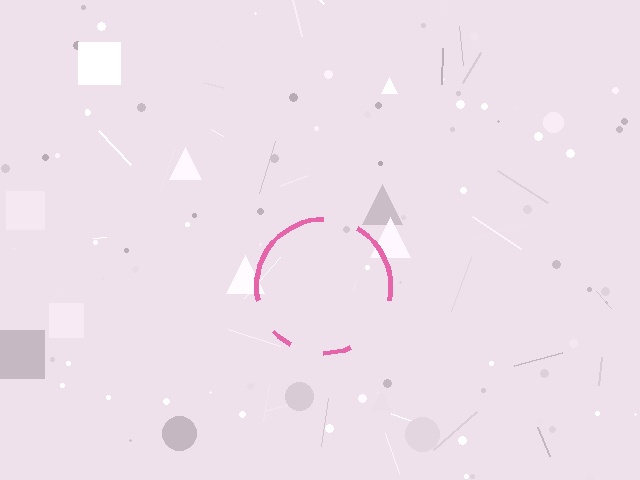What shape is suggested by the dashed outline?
The dashed outline suggests a circle.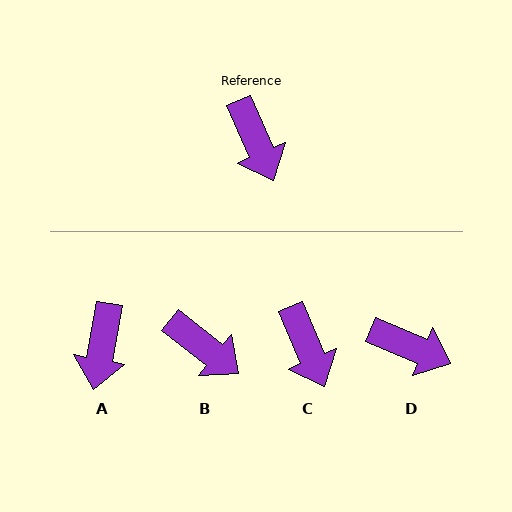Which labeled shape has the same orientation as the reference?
C.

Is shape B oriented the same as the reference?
No, it is off by about 29 degrees.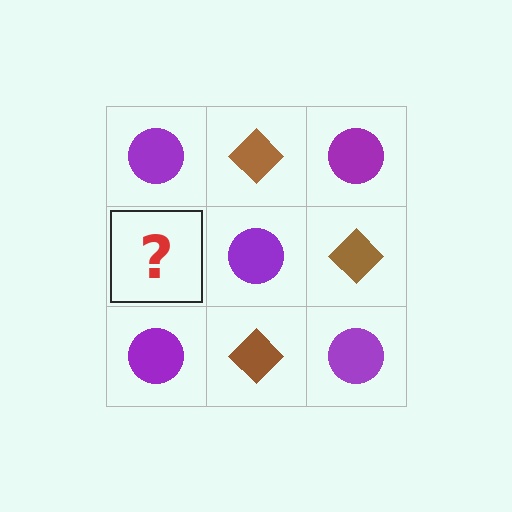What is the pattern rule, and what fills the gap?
The rule is that it alternates purple circle and brown diamond in a checkerboard pattern. The gap should be filled with a brown diamond.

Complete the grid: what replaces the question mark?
The question mark should be replaced with a brown diamond.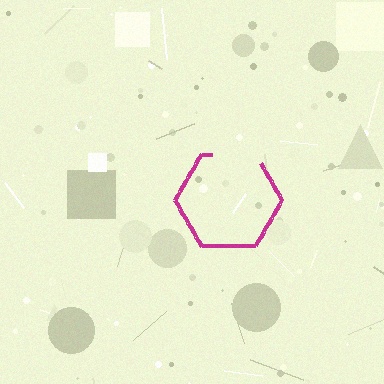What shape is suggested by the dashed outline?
The dashed outline suggests a hexagon.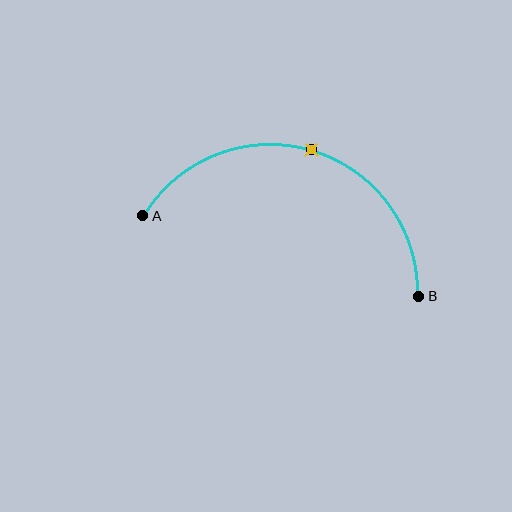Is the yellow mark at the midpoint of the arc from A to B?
Yes. The yellow mark lies on the arc at equal arc-length from both A and B — it is the arc midpoint.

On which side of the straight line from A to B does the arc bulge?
The arc bulges above the straight line connecting A and B.